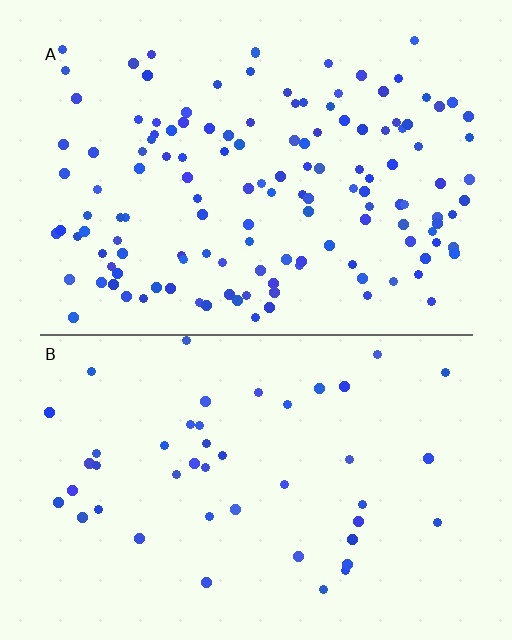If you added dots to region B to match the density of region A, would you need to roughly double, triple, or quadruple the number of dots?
Approximately triple.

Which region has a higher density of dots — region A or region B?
A (the top).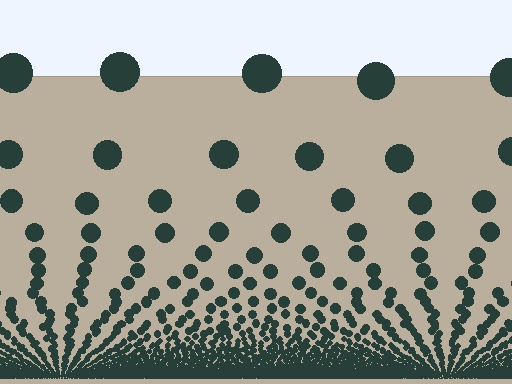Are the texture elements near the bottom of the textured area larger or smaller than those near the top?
Smaller. The gradient is inverted — elements near the bottom are smaller and denser.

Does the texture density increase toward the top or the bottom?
Density increases toward the bottom.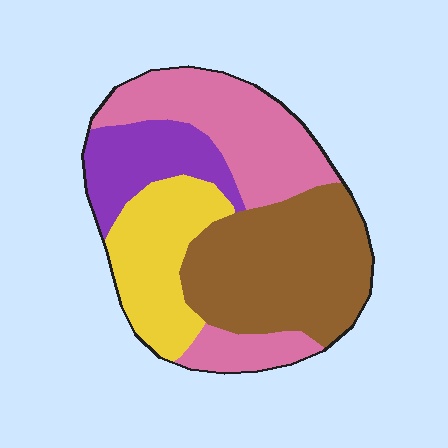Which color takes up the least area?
Purple, at roughly 15%.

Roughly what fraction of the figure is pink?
Pink covers around 30% of the figure.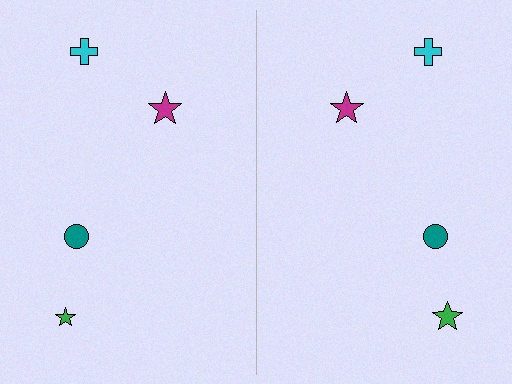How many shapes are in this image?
There are 8 shapes in this image.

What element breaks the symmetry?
The green star on the right side has a different size than its mirror counterpart.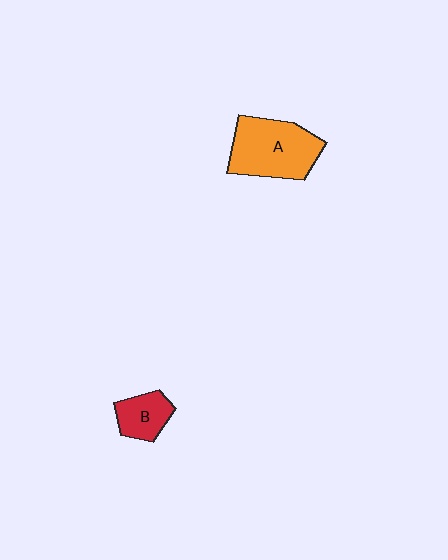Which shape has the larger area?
Shape A (orange).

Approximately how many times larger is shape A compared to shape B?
Approximately 2.2 times.